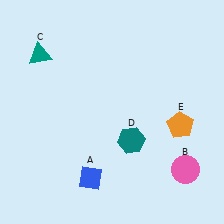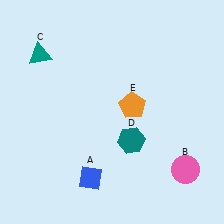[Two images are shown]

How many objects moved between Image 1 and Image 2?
1 object moved between the two images.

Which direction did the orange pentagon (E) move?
The orange pentagon (E) moved left.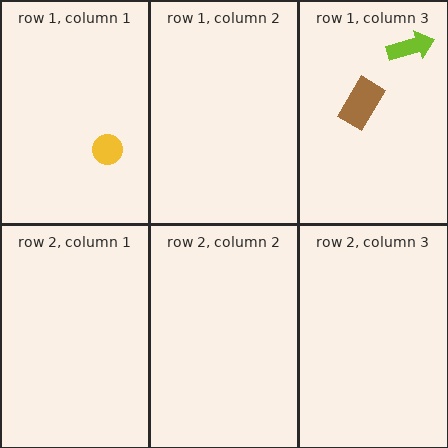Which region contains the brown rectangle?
The row 1, column 3 region.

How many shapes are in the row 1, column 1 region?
1.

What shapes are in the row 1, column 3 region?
The brown rectangle, the lime arrow.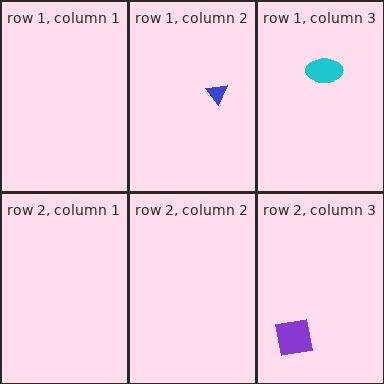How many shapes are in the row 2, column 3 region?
1.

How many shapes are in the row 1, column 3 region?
1.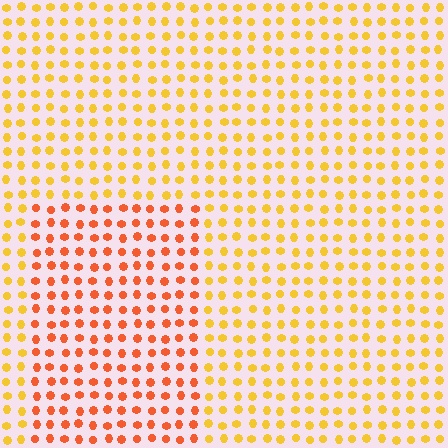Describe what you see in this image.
The image is filled with small yellow elements in a uniform arrangement. A rectangle-shaped region is visible where the elements are tinted to a slightly different hue, forming a subtle color boundary.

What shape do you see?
I see a rectangle.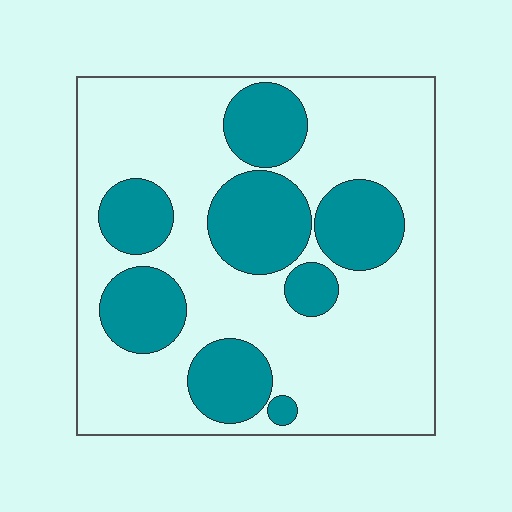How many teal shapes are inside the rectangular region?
8.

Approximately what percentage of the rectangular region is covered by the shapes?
Approximately 30%.